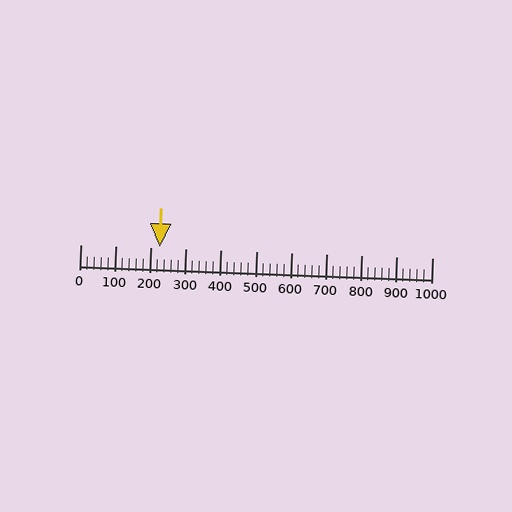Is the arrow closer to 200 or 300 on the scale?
The arrow is closer to 200.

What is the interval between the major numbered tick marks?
The major tick marks are spaced 100 units apart.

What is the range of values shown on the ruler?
The ruler shows values from 0 to 1000.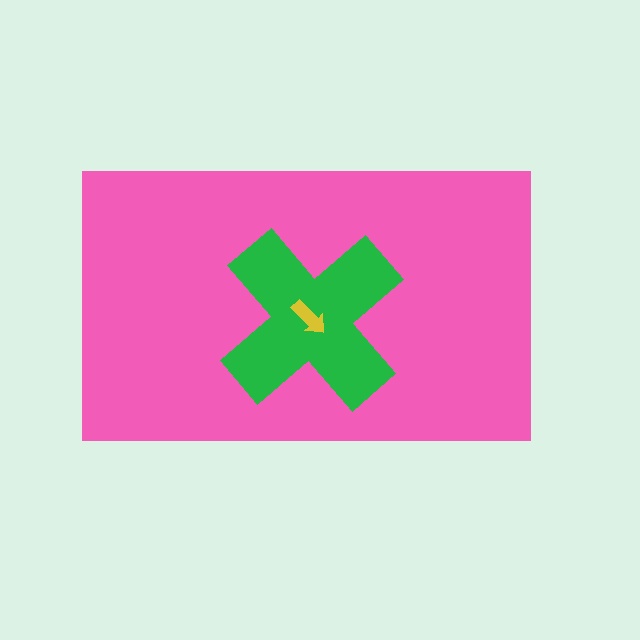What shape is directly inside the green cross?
The yellow arrow.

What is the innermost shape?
The yellow arrow.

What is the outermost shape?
The pink rectangle.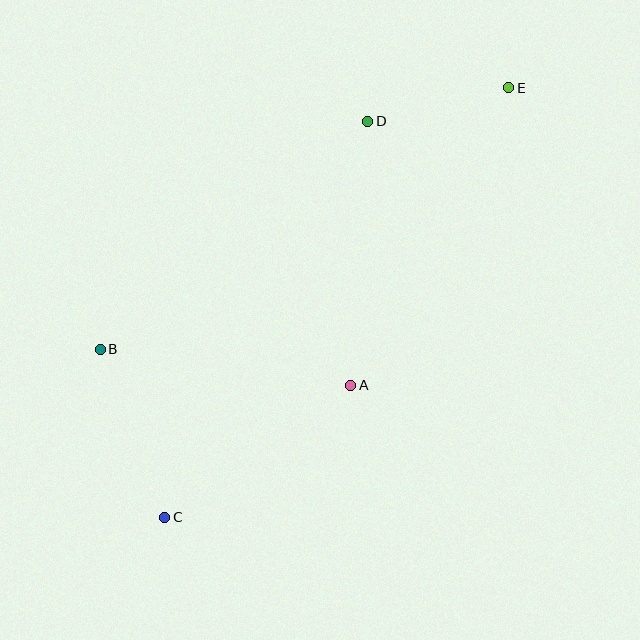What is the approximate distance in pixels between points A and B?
The distance between A and B is approximately 253 pixels.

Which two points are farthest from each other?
Points C and E are farthest from each other.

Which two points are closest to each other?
Points D and E are closest to each other.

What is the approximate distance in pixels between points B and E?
The distance between B and E is approximately 485 pixels.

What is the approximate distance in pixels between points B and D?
The distance between B and D is approximately 351 pixels.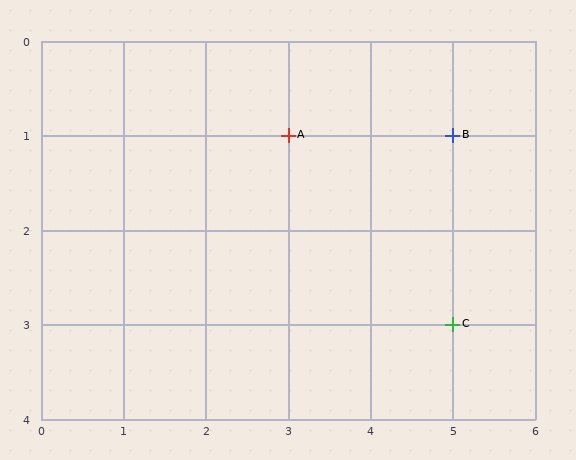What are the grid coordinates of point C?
Point C is at grid coordinates (5, 3).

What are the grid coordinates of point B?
Point B is at grid coordinates (5, 1).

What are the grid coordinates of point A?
Point A is at grid coordinates (3, 1).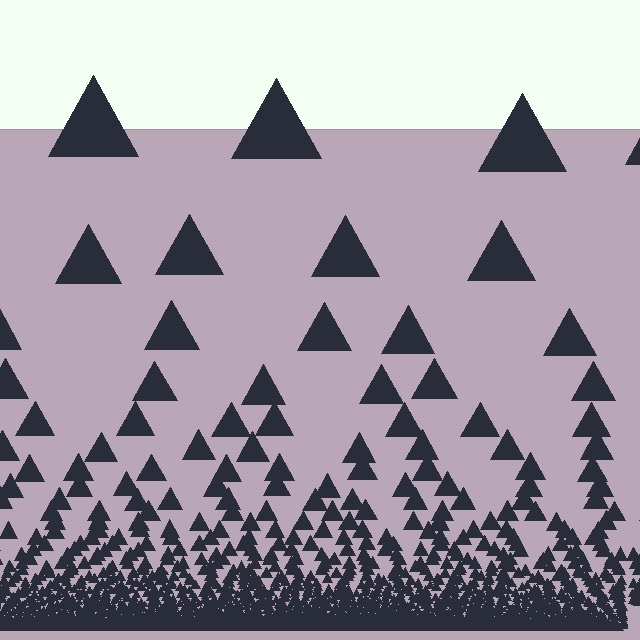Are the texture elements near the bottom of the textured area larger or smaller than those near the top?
Smaller. The gradient is inverted — elements near the bottom are smaller and denser.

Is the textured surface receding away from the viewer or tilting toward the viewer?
The surface appears to tilt toward the viewer. Texture elements get larger and sparser toward the top.